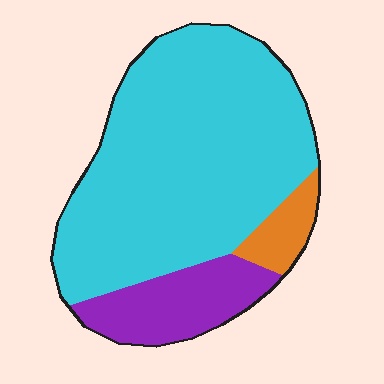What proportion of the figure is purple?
Purple takes up between a sixth and a third of the figure.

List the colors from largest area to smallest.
From largest to smallest: cyan, purple, orange.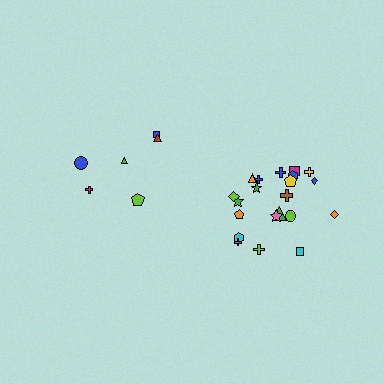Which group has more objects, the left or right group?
The right group.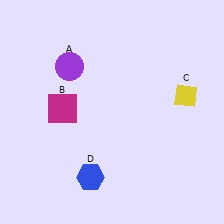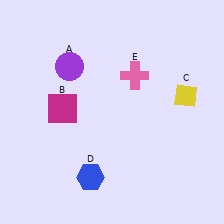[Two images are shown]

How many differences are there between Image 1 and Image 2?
There is 1 difference between the two images.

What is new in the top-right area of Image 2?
A pink cross (E) was added in the top-right area of Image 2.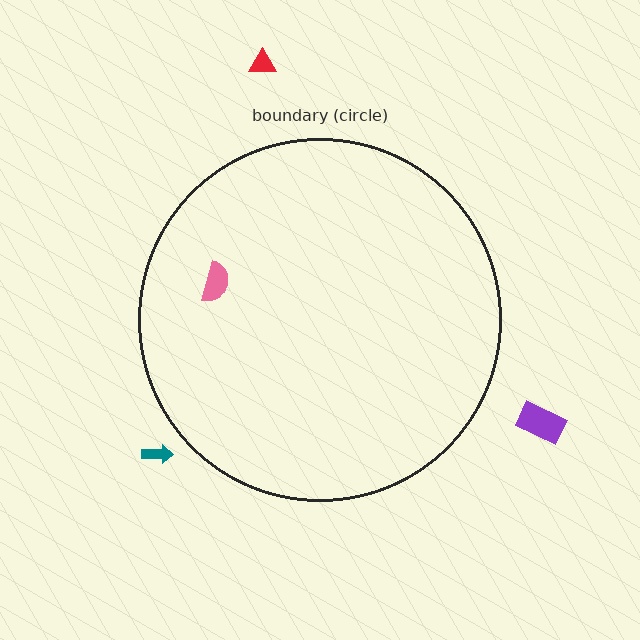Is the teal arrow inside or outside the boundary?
Outside.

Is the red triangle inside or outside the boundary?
Outside.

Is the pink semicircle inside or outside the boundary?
Inside.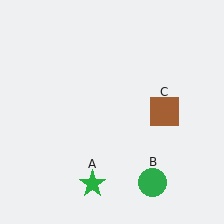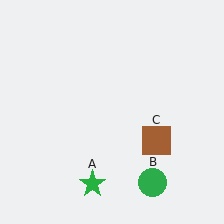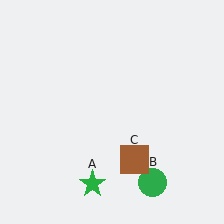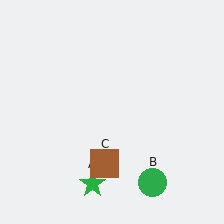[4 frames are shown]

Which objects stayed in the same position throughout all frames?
Green star (object A) and green circle (object B) remained stationary.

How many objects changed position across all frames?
1 object changed position: brown square (object C).